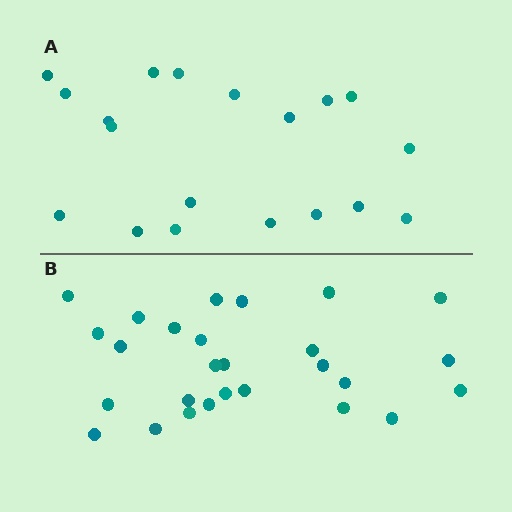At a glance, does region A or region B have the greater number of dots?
Region B (the bottom region) has more dots.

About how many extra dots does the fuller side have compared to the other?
Region B has roughly 8 or so more dots than region A.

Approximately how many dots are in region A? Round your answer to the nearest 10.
About 20 dots. (The exact count is 19, which rounds to 20.)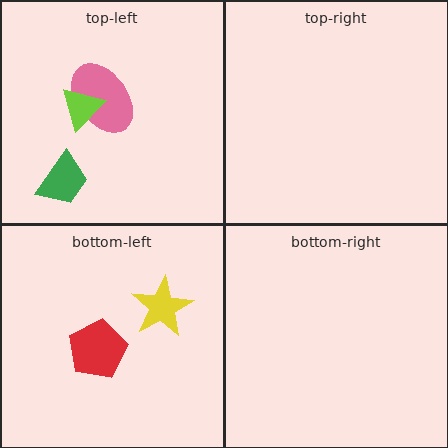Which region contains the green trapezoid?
The top-left region.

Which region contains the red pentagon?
The bottom-left region.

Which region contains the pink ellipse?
The top-left region.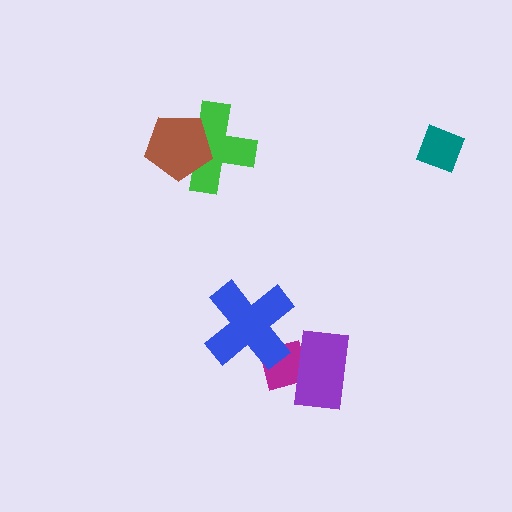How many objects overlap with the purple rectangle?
1 object overlaps with the purple rectangle.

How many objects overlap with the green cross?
1 object overlaps with the green cross.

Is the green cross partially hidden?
Yes, it is partially covered by another shape.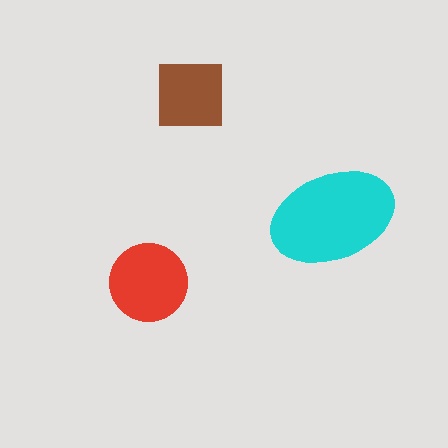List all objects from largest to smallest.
The cyan ellipse, the red circle, the brown square.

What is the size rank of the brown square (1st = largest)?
3rd.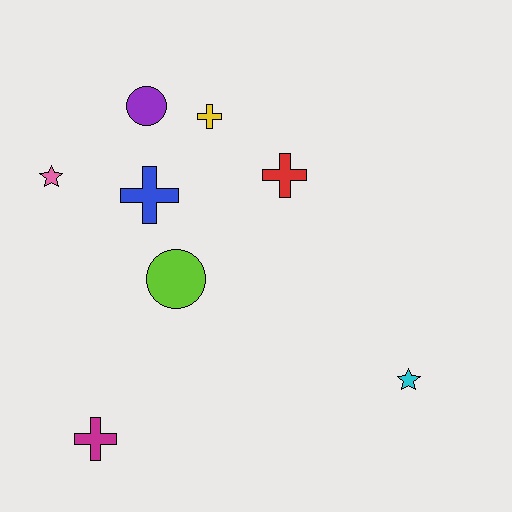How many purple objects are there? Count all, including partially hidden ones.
There is 1 purple object.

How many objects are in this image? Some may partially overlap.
There are 8 objects.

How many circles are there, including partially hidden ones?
There are 2 circles.